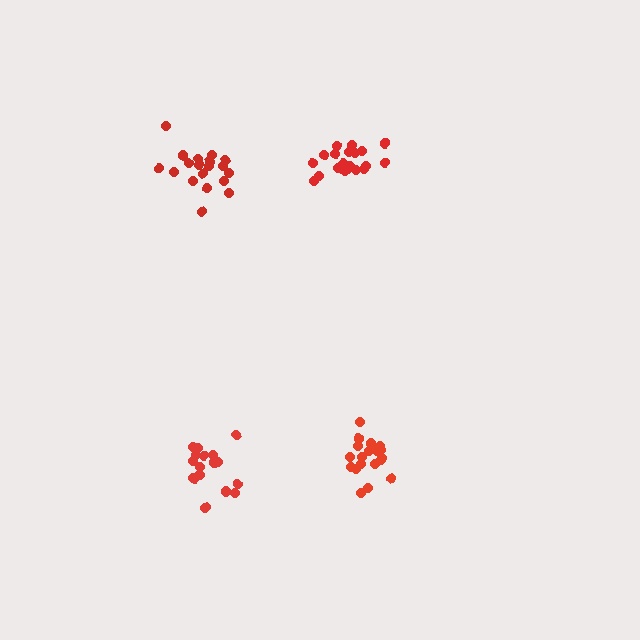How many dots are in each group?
Group 1: 17 dots, Group 2: 20 dots, Group 3: 19 dots, Group 4: 20 dots (76 total).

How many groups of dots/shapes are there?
There are 4 groups.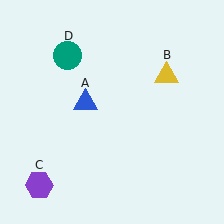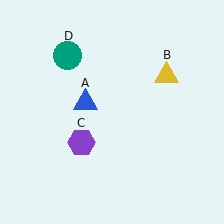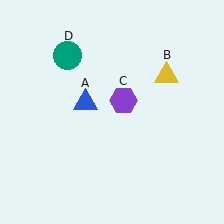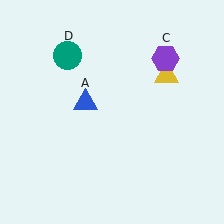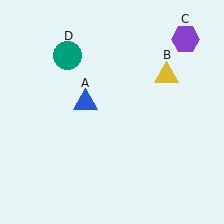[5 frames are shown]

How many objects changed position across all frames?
1 object changed position: purple hexagon (object C).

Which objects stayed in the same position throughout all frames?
Blue triangle (object A) and yellow triangle (object B) and teal circle (object D) remained stationary.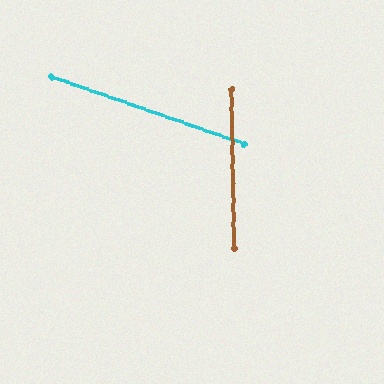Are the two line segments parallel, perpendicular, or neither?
Neither parallel nor perpendicular — they differ by about 70°.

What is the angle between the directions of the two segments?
Approximately 70 degrees.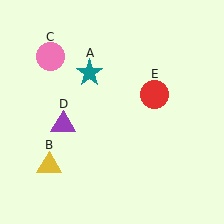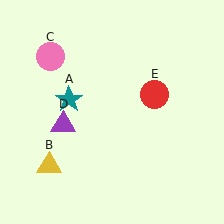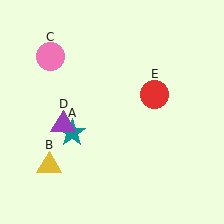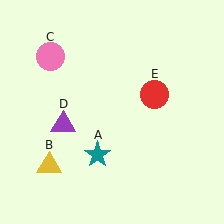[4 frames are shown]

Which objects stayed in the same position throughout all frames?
Yellow triangle (object B) and pink circle (object C) and purple triangle (object D) and red circle (object E) remained stationary.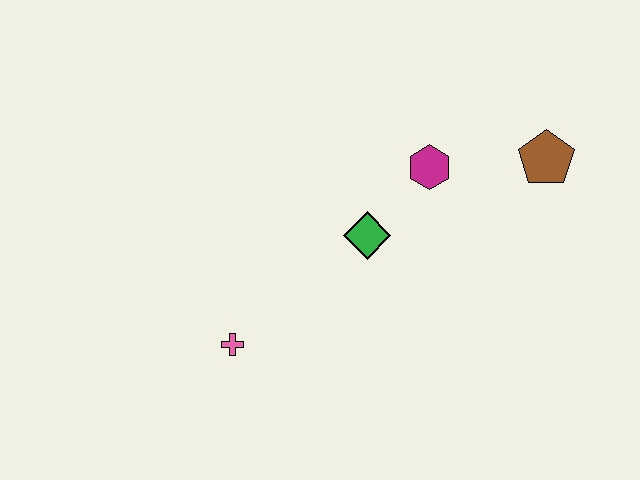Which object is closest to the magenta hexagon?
The green diamond is closest to the magenta hexagon.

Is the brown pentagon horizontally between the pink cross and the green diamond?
No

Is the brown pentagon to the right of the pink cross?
Yes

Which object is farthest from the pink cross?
The brown pentagon is farthest from the pink cross.